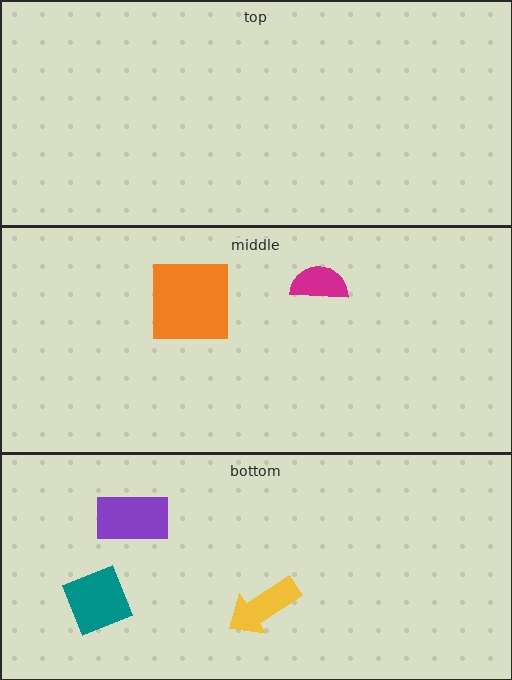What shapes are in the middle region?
The magenta semicircle, the orange square.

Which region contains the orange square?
The middle region.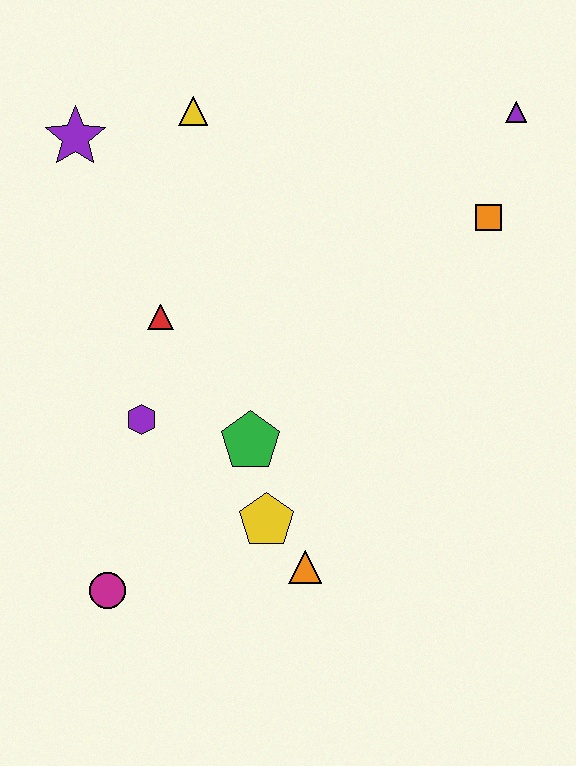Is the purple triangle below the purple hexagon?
No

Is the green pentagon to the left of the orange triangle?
Yes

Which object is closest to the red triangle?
The purple hexagon is closest to the red triangle.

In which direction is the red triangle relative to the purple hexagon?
The red triangle is above the purple hexagon.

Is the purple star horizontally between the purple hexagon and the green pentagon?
No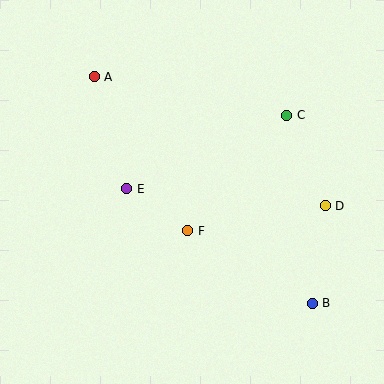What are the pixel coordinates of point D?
Point D is at (325, 206).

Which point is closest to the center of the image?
Point F at (188, 231) is closest to the center.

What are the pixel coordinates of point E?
Point E is at (127, 189).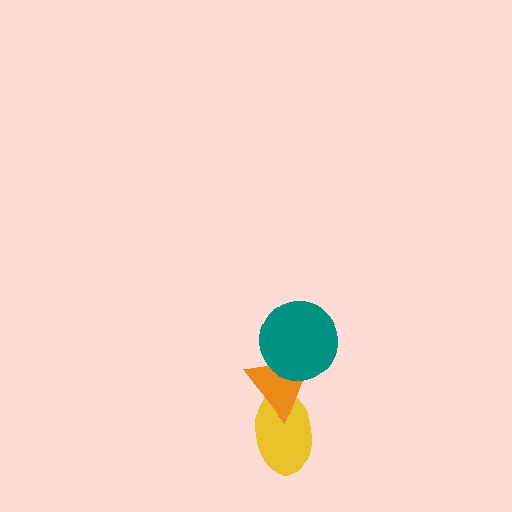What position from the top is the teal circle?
The teal circle is 1st from the top.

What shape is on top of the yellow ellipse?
The orange triangle is on top of the yellow ellipse.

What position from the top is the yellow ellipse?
The yellow ellipse is 3rd from the top.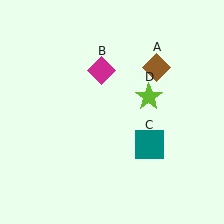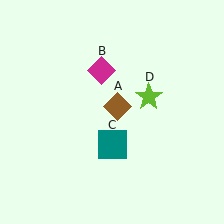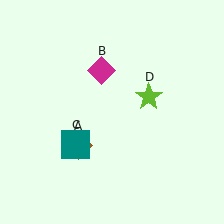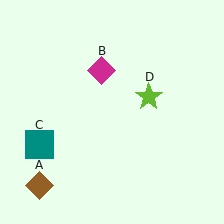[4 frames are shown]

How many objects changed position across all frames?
2 objects changed position: brown diamond (object A), teal square (object C).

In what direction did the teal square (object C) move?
The teal square (object C) moved left.